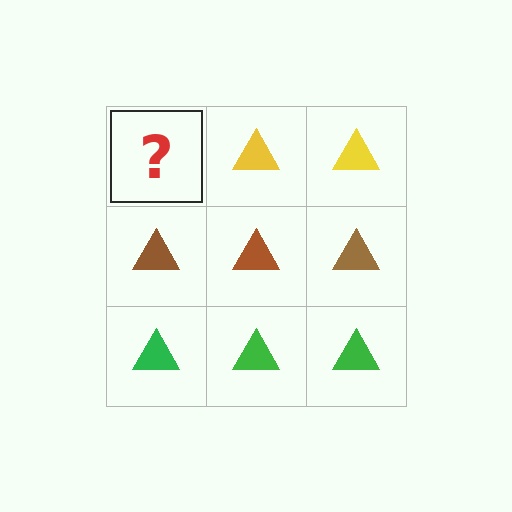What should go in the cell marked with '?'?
The missing cell should contain a yellow triangle.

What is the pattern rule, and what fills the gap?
The rule is that each row has a consistent color. The gap should be filled with a yellow triangle.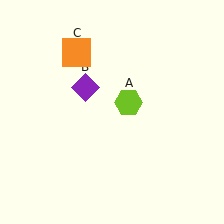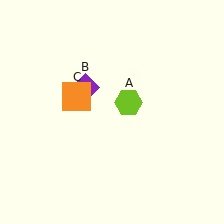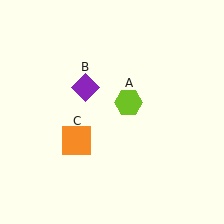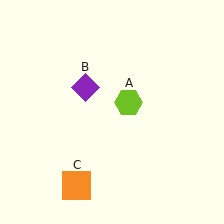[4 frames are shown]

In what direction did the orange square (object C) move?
The orange square (object C) moved down.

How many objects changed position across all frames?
1 object changed position: orange square (object C).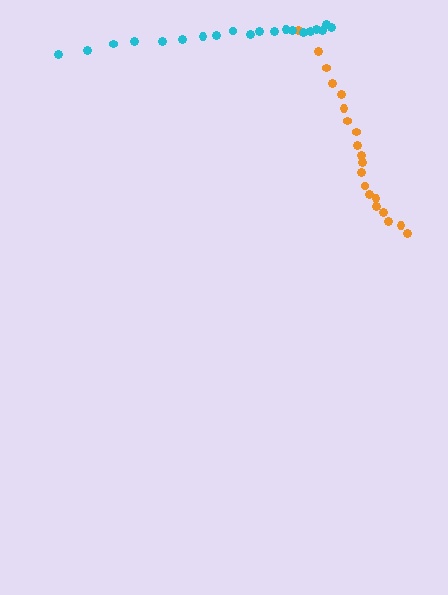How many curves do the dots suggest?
There are 2 distinct paths.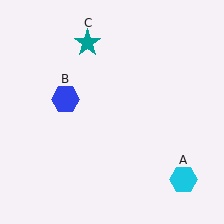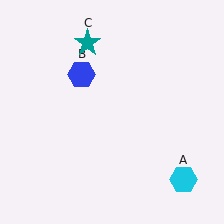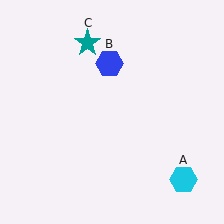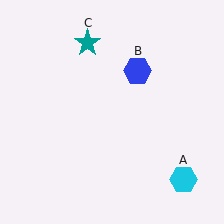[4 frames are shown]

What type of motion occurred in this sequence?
The blue hexagon (object B) rotated clockwise around the center of the scene.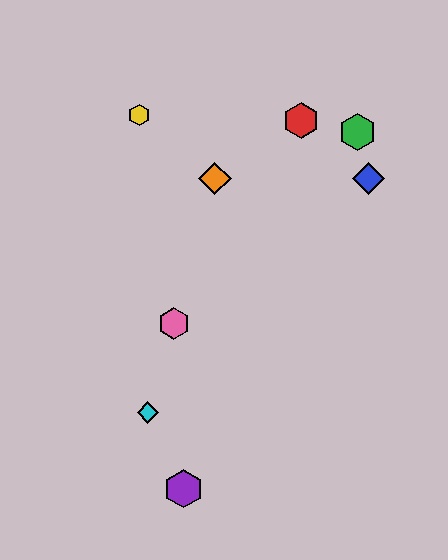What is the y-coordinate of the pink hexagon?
The pink hexagon is at y≈323.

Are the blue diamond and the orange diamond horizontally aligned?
Yes, both are at y≈179.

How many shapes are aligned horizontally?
2 shapes (the blue diamond, the orange diamond) are aligned horizontally.